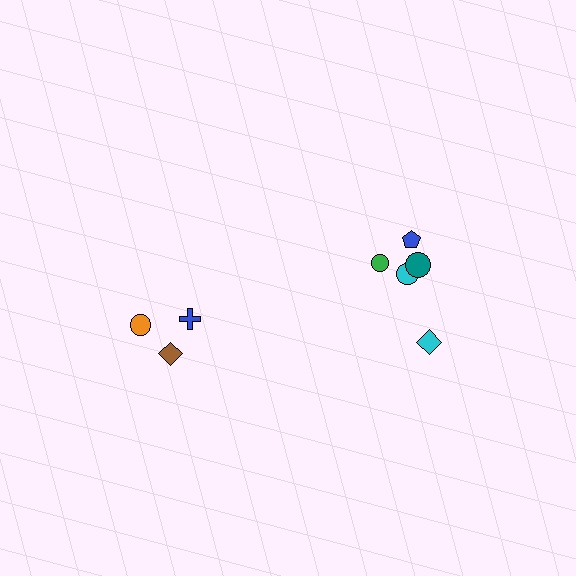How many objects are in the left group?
There are 3 objects.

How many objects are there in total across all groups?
There are 8 objects.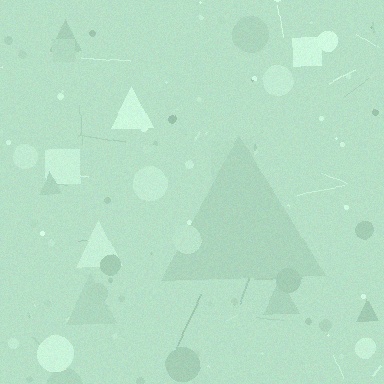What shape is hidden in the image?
A triangle is hidden in the image.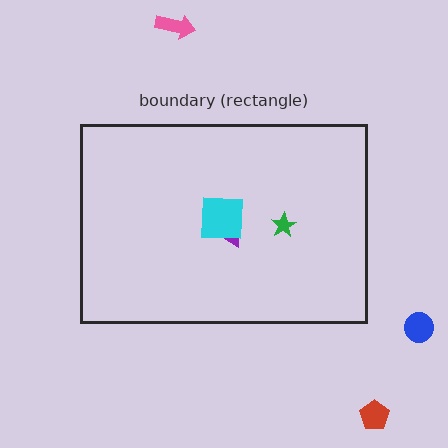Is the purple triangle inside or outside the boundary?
Inside.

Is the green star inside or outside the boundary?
Inside.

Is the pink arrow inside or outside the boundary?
Outside.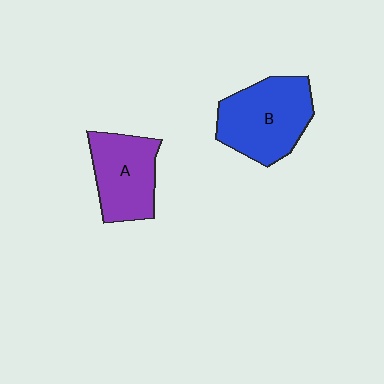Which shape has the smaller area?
Shape A (purple).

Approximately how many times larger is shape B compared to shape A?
Approximately 1.2 times.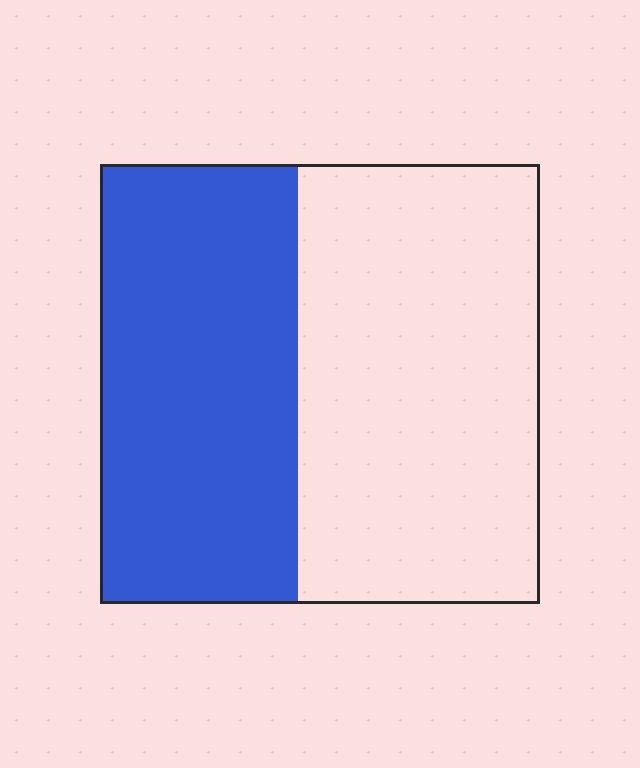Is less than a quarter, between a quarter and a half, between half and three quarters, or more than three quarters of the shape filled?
Between a quarter and a half.